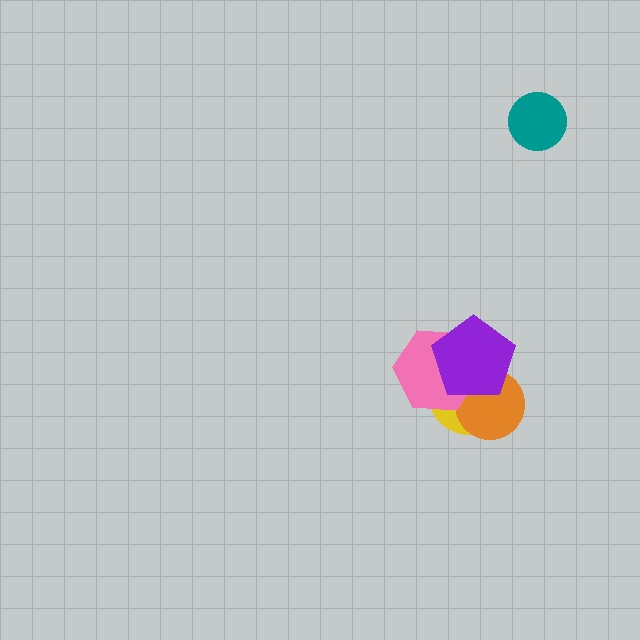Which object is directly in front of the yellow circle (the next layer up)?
The orange circle is directly in front of the yellow circle.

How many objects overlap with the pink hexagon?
3 objects overlap with the pink hexagon.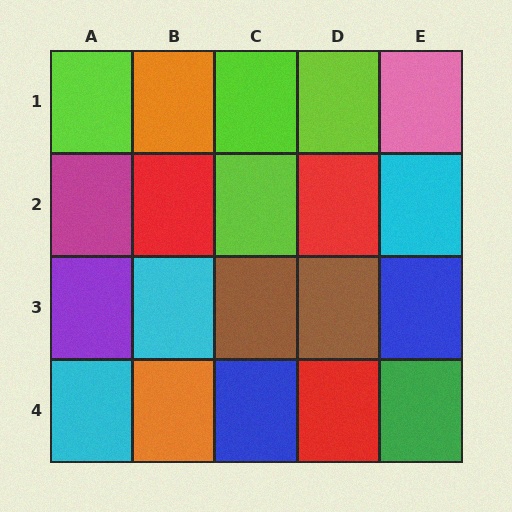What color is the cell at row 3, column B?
Cyan.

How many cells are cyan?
3 cells are cyan.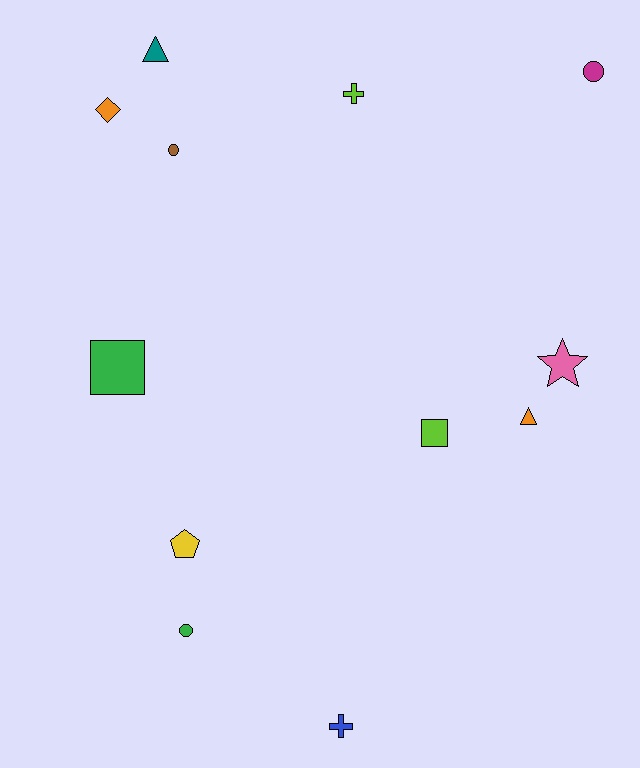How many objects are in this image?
There are 12 objects.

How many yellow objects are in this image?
There is 1 yellow object.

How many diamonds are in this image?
There is 1 diamond.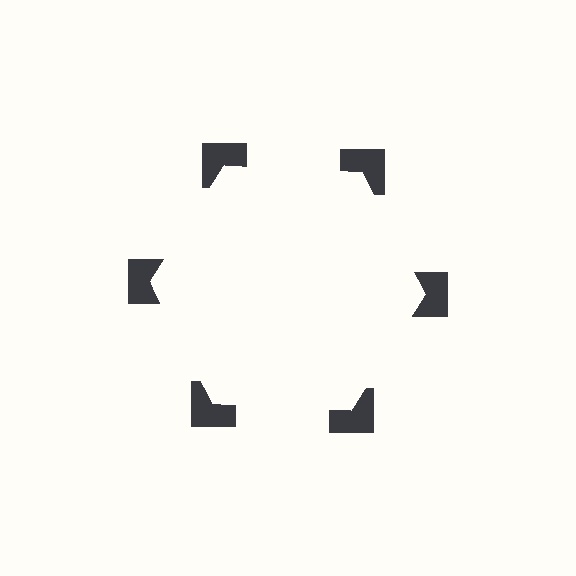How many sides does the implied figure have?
6 sides.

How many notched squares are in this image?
There are 6 — one at each vertex of the illusory hexagon.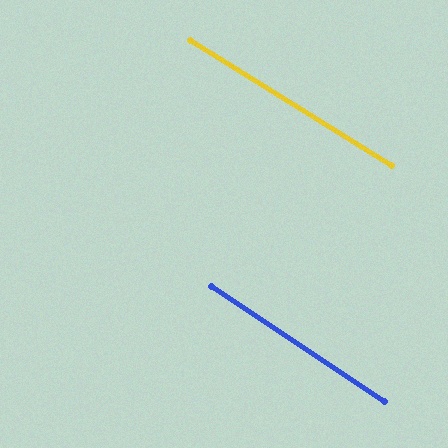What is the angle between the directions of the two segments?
Approximately 2 degrees.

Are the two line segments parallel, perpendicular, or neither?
Parallel — their directions differ by only 1.9°.